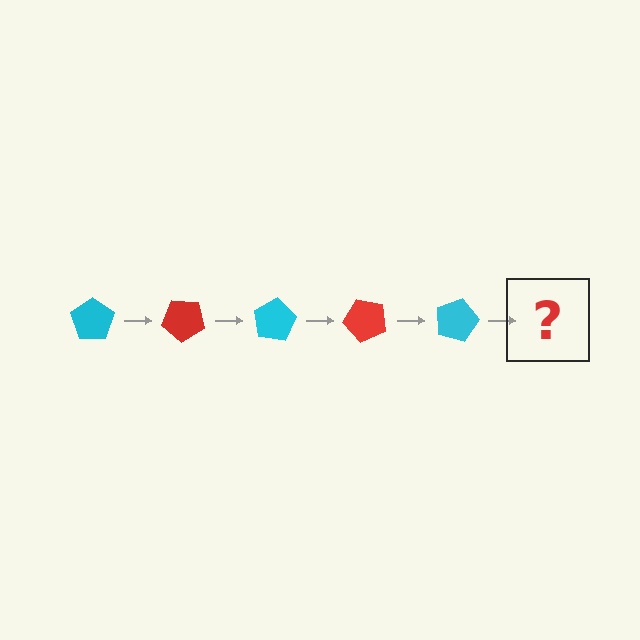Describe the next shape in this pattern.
It should be a red pentagon, rotated 200 degrees from the start.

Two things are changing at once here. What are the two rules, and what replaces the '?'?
The two rules are that it rotates 40 degrees each step and the color cycles through cyan and red. The '?' should be a red pentagon, rotated 200 degrees from the start.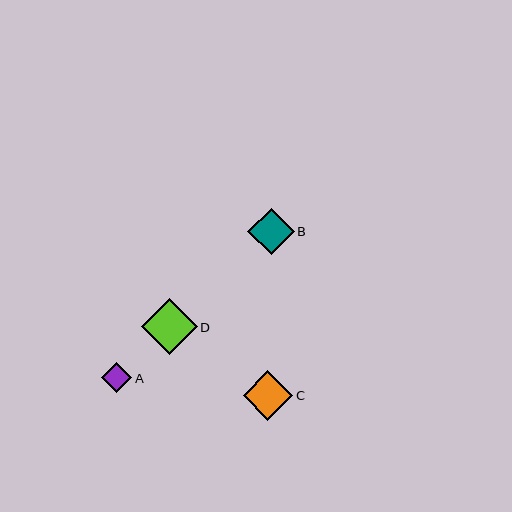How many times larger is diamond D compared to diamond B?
Diamond D is approximately 1.2 times the size of diamond B.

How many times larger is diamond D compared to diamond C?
Diamond D is approximately 1.1 times the size of diamond C.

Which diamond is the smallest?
Diamond A is the smallest with a size of approximately 30 pixels.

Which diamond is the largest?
Diamond D is the largest with a size of approximately 56 pixels.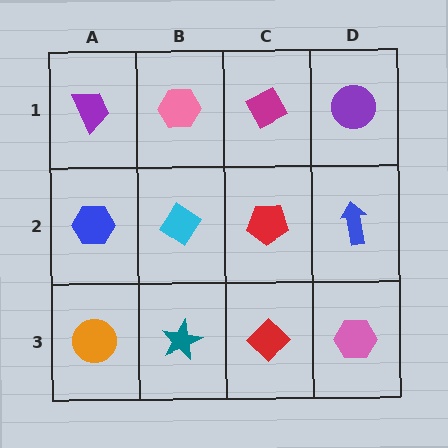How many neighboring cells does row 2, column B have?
4.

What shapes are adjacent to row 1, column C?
A red pentagon (row 2, column C), a pink hexagon (row 1, column B), a purple circle (row 1, column D).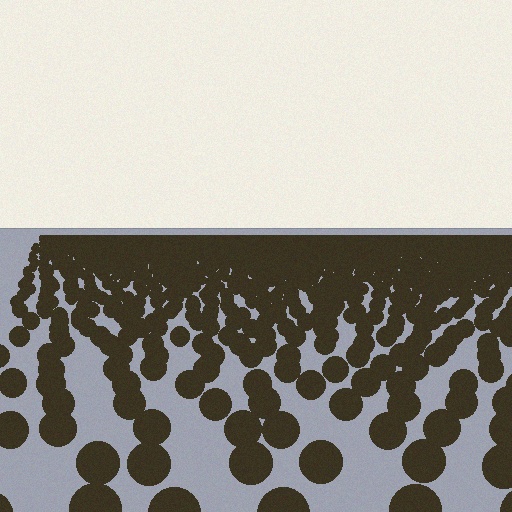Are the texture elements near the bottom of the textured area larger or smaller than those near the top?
Larger. Near the bottom, elements are closer to the viewer and appear at a bigger on-screen size.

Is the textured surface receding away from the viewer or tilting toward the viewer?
The surface is receding away from the viewer. Texture elements get smaller and denser toward the top.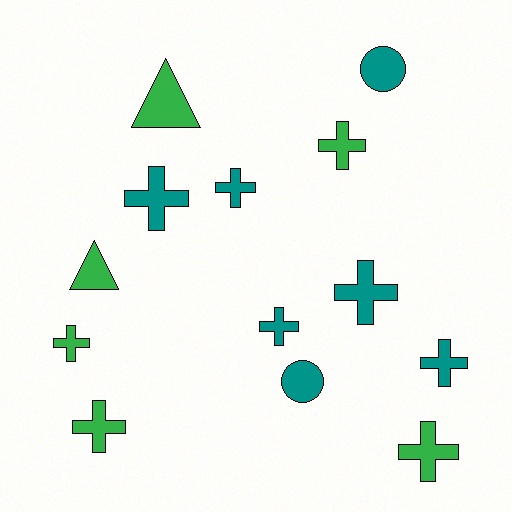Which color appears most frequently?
Teal, with 7 objects.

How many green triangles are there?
There are 2 green triangles.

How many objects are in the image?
There are 13 objects.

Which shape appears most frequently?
Cross, with 9 objects.